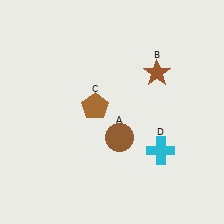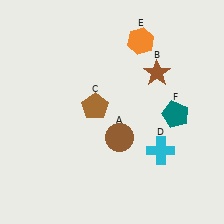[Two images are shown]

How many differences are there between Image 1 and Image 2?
There are 2 differences between the two images.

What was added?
An orange hexagon (E), a teal pentagon (F) were added in Image 2.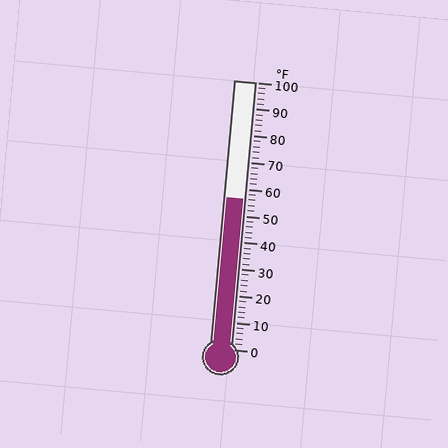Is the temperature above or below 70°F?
The temperature is below 70°F.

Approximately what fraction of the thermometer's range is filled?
The thermometer is filled to approximately 55% of its range.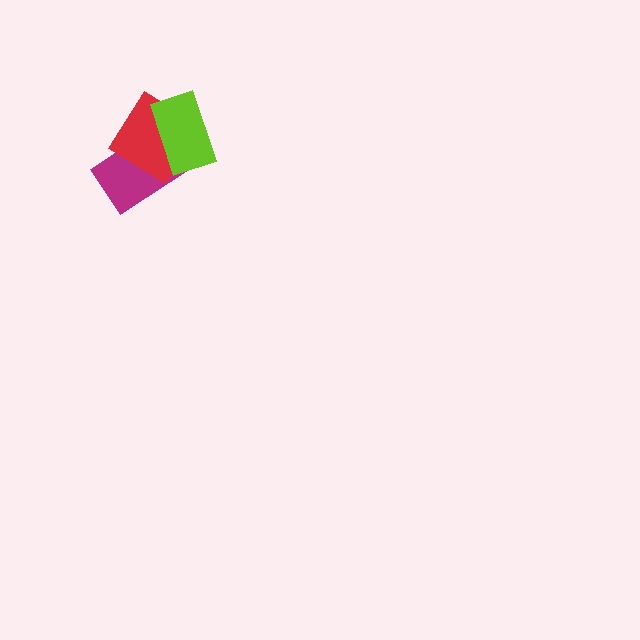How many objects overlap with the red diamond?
2 objects overlap with the red diamond.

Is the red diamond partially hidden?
Yes, it is partially covered by another shape.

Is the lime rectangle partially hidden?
No, no other shape covers it.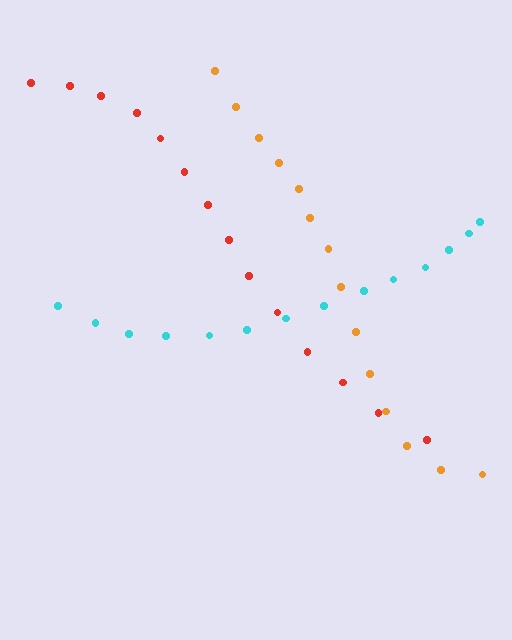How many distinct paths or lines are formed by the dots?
There are 3 distinct paths.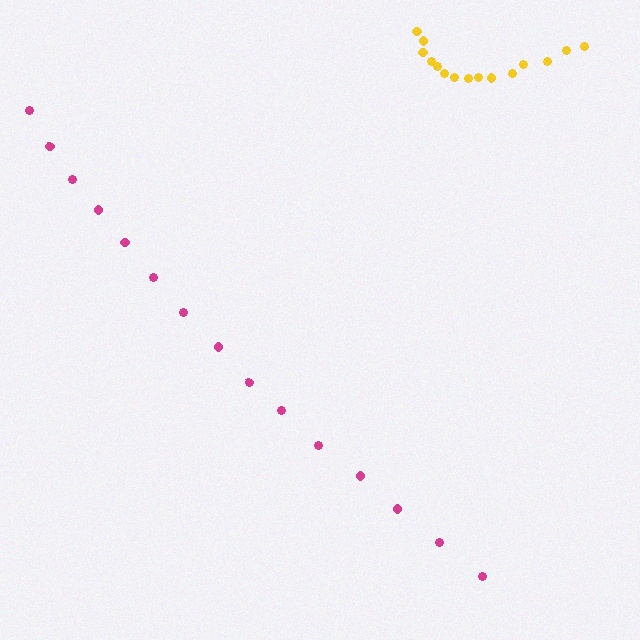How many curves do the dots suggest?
There are 2 distinct paths.